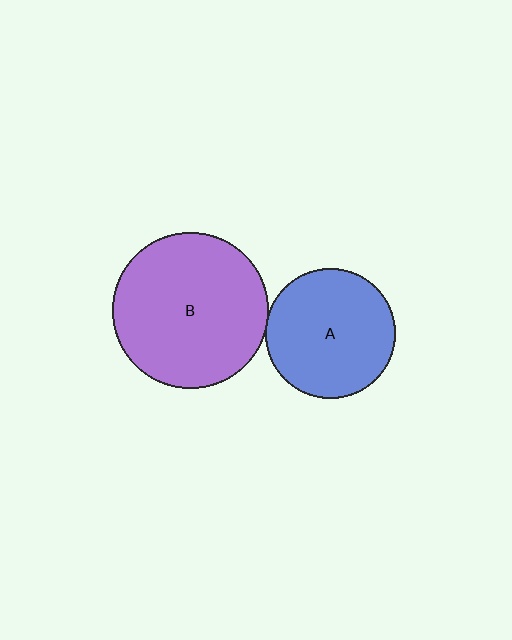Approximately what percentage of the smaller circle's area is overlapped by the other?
Approximately 5%.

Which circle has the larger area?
Circle B (purple).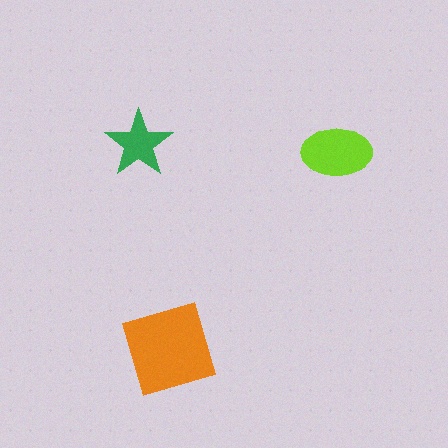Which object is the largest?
The orange diamond.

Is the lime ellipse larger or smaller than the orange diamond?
Smaller.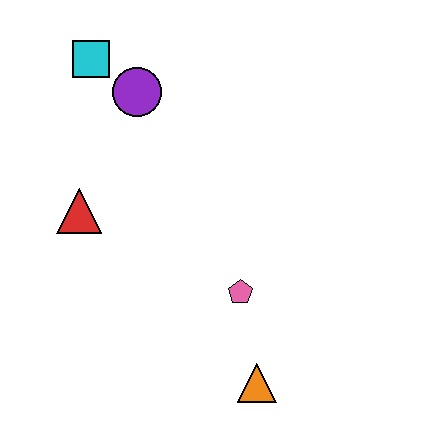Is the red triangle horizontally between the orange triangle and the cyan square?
No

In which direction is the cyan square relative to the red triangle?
The cyan square is above the red triangle.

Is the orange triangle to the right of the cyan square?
Yes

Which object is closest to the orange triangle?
The pink pentagon is closest to the orange triangle.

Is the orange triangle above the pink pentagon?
No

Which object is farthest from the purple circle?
The orange triangle is farthest from the purple circle.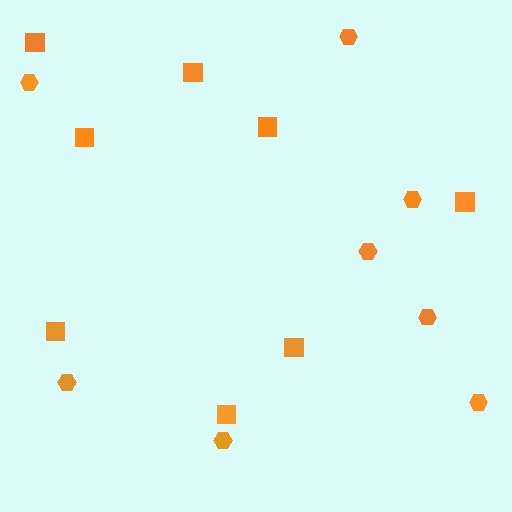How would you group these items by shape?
There are 2 groups: one group of hexagons (8) and one group of squares (8).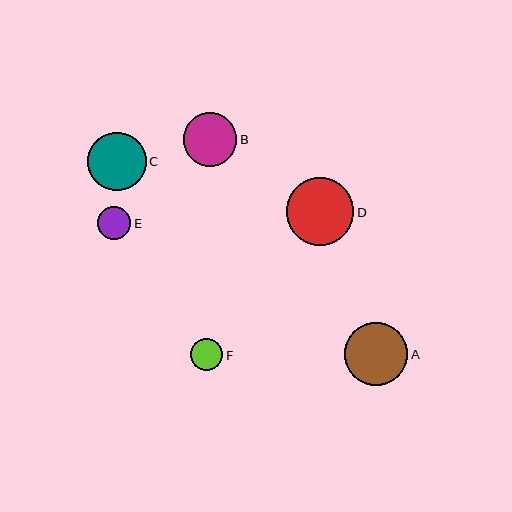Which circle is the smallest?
Circle F is the smallest with a size of approximately 32 pixels.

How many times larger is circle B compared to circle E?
Circle B is approximately 1.6 times the size of circle E.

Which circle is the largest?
Circle D is the largest with a size of approximately 68 pixels.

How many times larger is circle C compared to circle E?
Circle C is approximately 1.8 times the size of circle E.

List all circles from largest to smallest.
From largest to smallest: D, A, C, B, E, F.